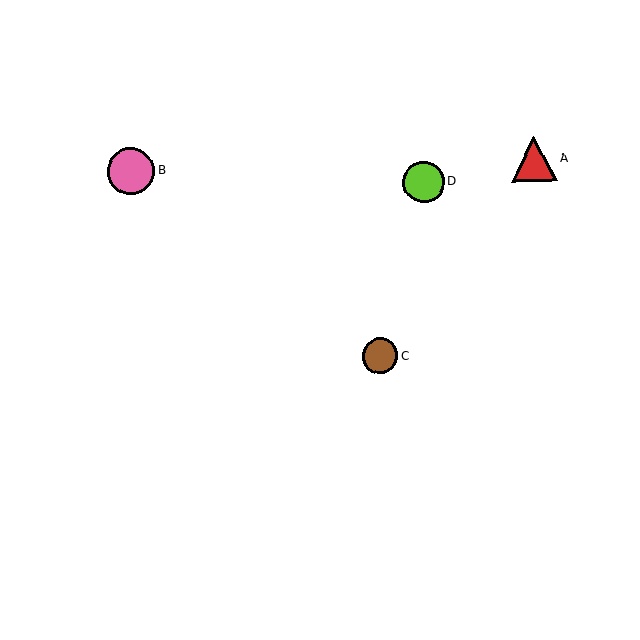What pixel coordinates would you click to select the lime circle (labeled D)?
Click at (424, 182) to select the lime circle D.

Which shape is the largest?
The pink circle (labeled B) is the largest.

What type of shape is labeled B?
Shape B is a pink circle.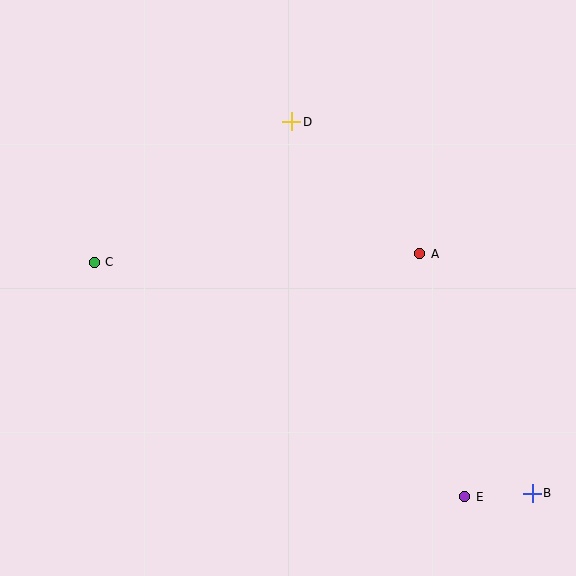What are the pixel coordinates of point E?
Point E is at (465, 497).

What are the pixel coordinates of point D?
Point D is at (292, 122).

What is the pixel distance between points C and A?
The distance between C and A is 325 pixels.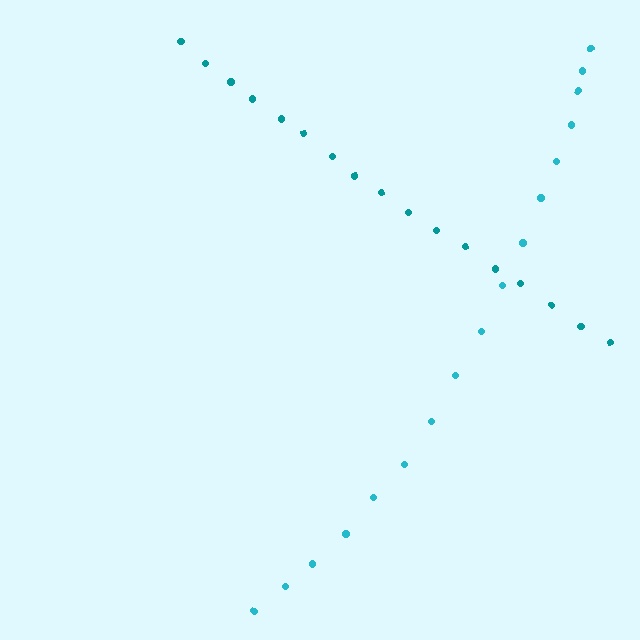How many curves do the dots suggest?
There are 2 distinct paths.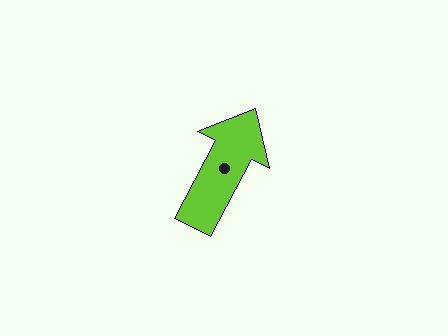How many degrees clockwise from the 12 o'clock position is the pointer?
Approximately 28 degrees.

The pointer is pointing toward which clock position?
Roughly 1 o'clock.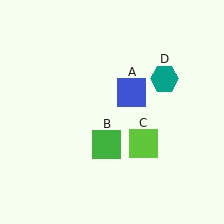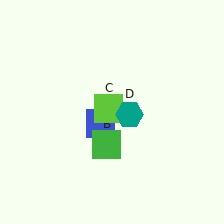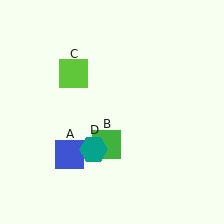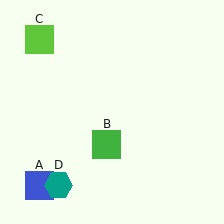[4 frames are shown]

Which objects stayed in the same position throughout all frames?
Green square (object B) remained stationary.